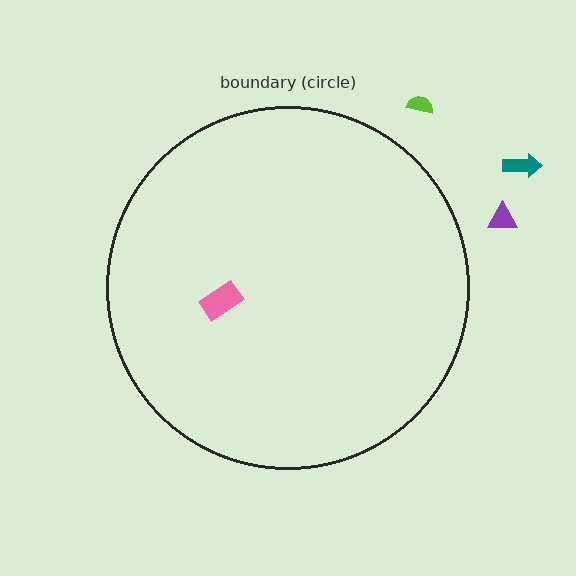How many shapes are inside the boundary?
1 inside, 3 outside.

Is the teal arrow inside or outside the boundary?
Outside.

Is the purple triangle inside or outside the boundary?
Outside.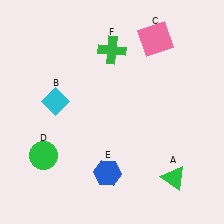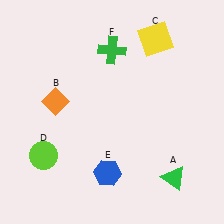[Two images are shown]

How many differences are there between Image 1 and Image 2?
There are 3 differences between the two images.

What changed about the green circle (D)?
In Image 1, D is green. In Image 2, it changed to lime.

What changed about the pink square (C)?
In Image 1, C is pink. In Image 2, it changed to yellow.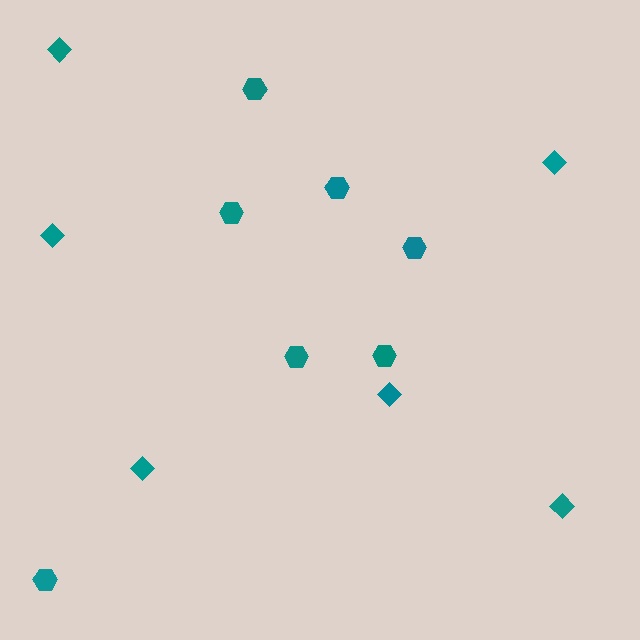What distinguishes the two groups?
There are 2 groups: one group of hexagons (7) and one group of diamonds (6).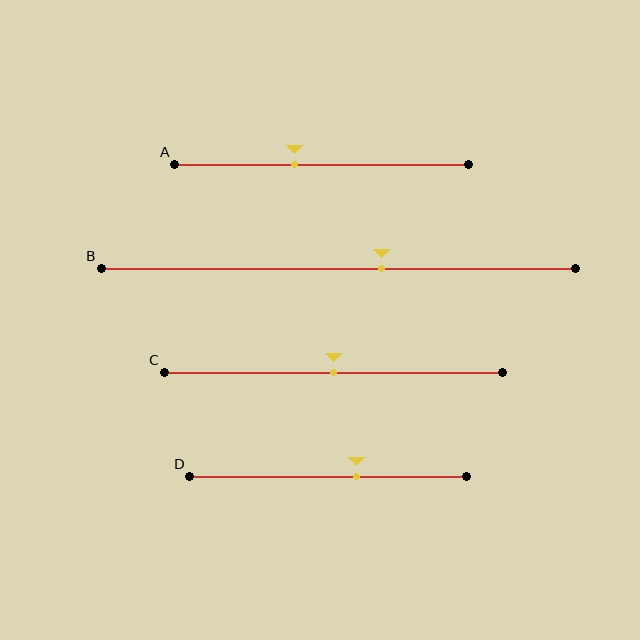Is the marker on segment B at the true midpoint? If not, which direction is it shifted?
No, the marker on segment B is shifted to the right by about 9% of the segment length.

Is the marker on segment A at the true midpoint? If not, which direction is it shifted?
No, the marker on segment A is shifted to the left by about 9% of the segment length.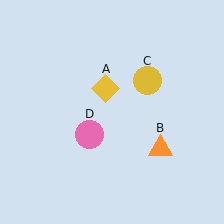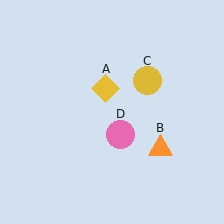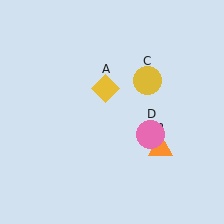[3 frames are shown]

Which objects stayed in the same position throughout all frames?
Yellow diamond (object A) and orange triangle (object B) and yellow circle (object C) remained stationary.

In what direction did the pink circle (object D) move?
The pink circle (object D) moved right.